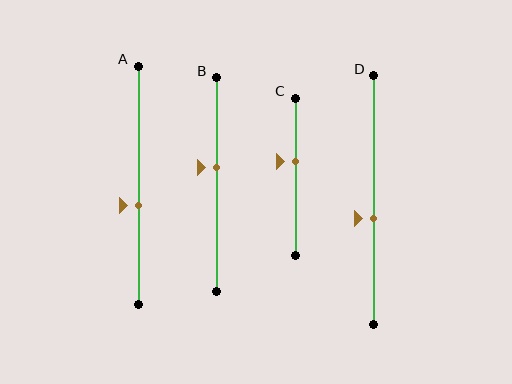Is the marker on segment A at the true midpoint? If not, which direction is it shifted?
No, the marker on segment A is shifted downward by about 8% of the segment length.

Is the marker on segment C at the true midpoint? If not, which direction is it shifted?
No, the marker on segment C is shifted upward by about 10% of the segment length.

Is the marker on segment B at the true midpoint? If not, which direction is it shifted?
No, the marker on segment B is shifted upward by about 8% of the segment length.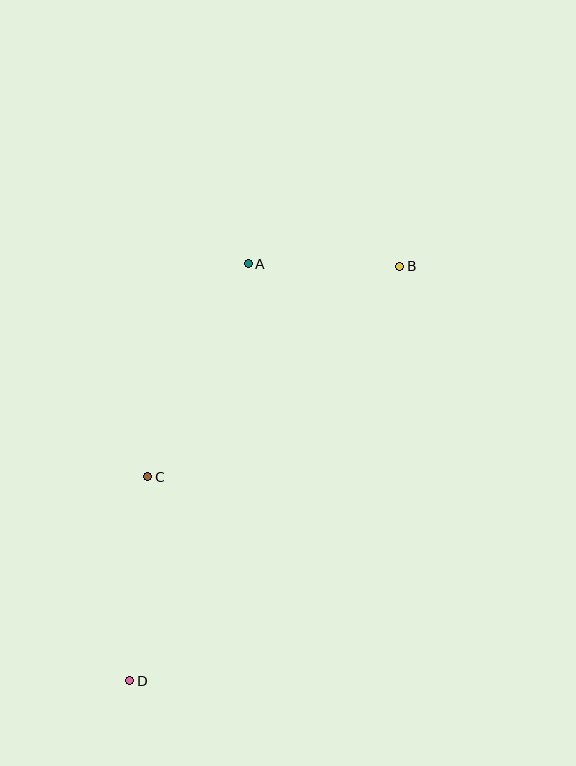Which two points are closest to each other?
Points A and B are closest to each other.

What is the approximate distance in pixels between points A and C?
The distance between A and C is approximately 235 pixels.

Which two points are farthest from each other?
Points B and D are farthest from each other.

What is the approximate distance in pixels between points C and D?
The distance between C and D is approximately 205 pixels.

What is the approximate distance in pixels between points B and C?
The distance between B and C is approximately 328 pixels.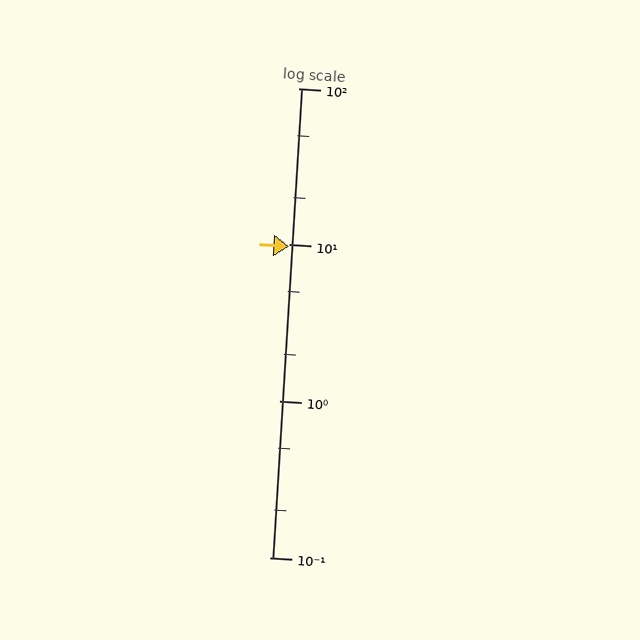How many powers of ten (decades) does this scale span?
The scale spans 3 decades, from 0.1 to 100.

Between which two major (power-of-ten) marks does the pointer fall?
The pointer is between 1 and 10.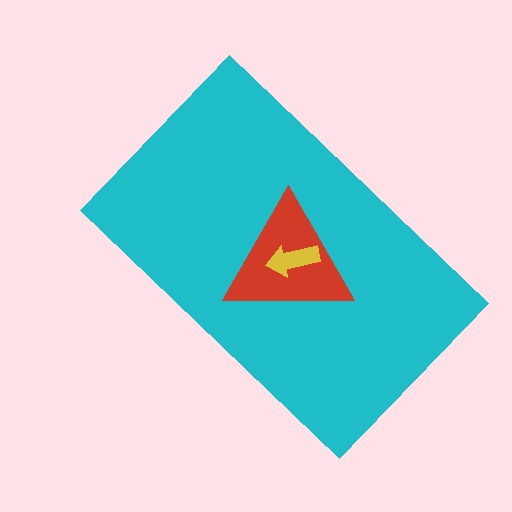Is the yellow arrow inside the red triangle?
Yes.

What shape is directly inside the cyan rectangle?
The red triangle.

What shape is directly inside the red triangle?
The yellow arrow.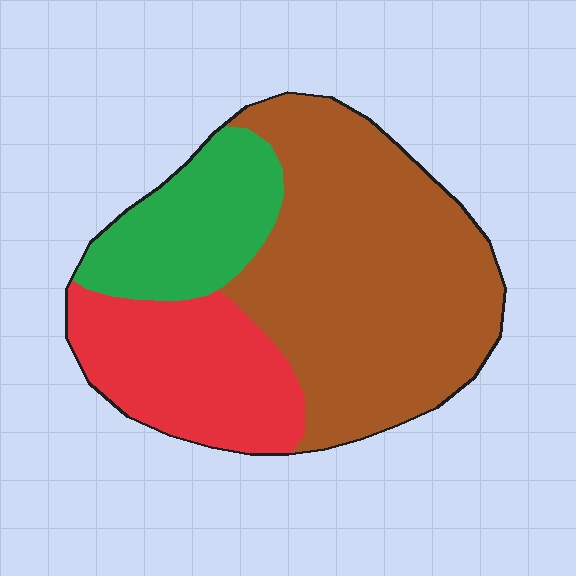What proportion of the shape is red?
Red covers around 25% of the shape.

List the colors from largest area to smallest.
From largest to smallest: brown, red, green.